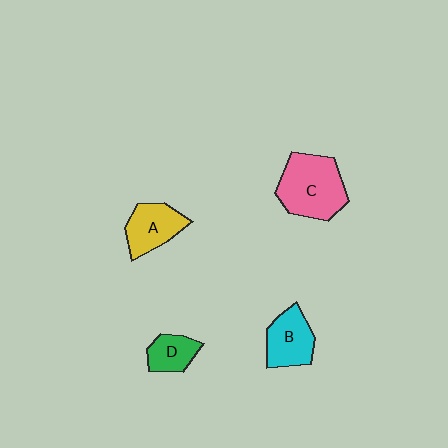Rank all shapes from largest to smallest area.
From largest to smallest: C (pink), B (cyan), A (yellow), D (green).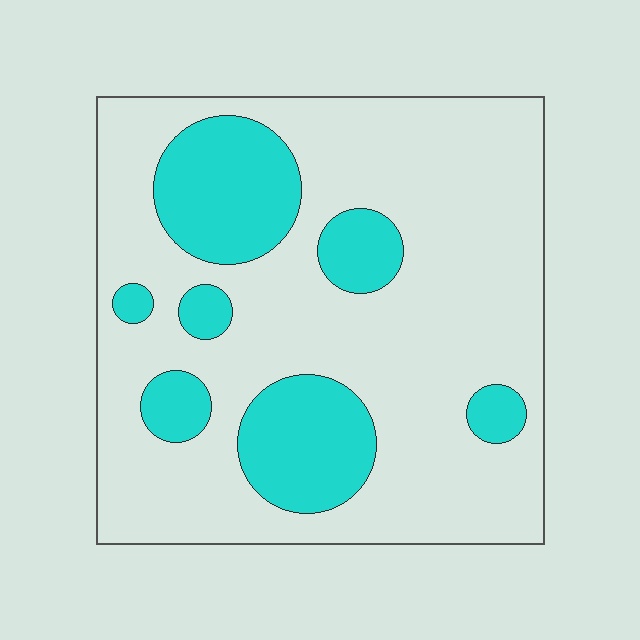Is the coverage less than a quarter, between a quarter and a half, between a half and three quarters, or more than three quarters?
Less than a quarter.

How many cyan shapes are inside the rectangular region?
7.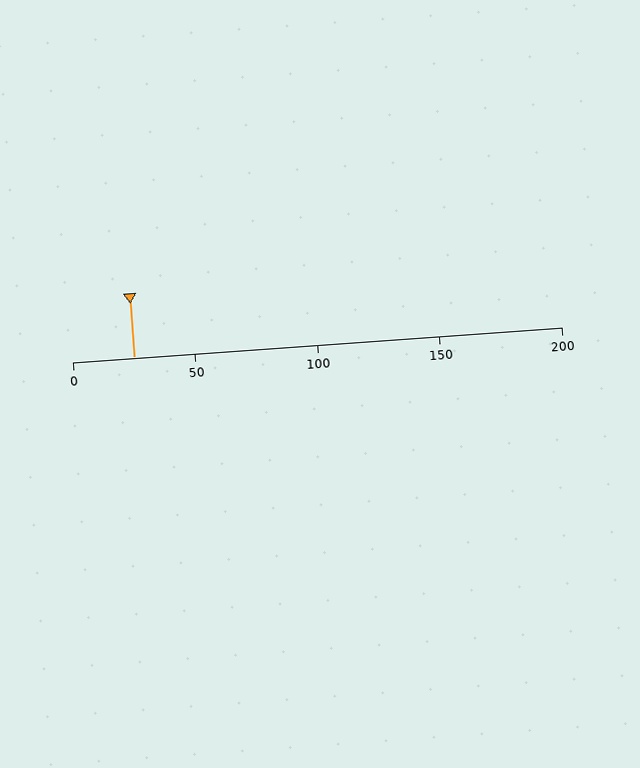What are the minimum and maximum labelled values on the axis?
The axis runs from 0 to 200.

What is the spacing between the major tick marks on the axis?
The major ticks are spaced 50 apart.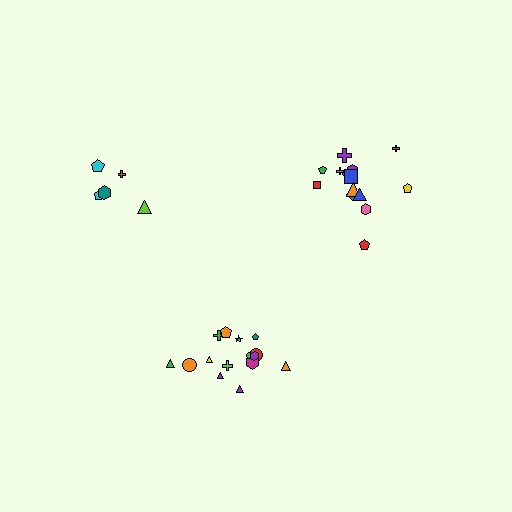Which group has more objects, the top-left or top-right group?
The top-right group.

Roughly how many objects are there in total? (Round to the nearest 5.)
Roughly 35 objects in total.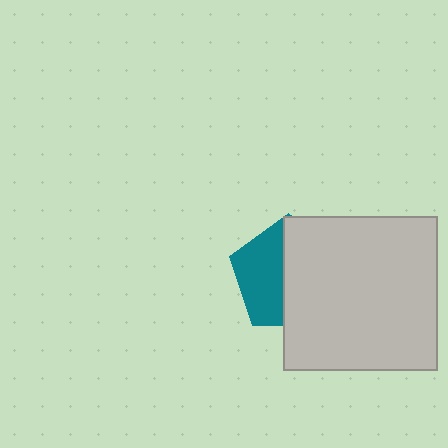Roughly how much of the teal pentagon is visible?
A small part of it is visible (roughly 44%).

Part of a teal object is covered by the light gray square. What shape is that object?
It is a pentagon.